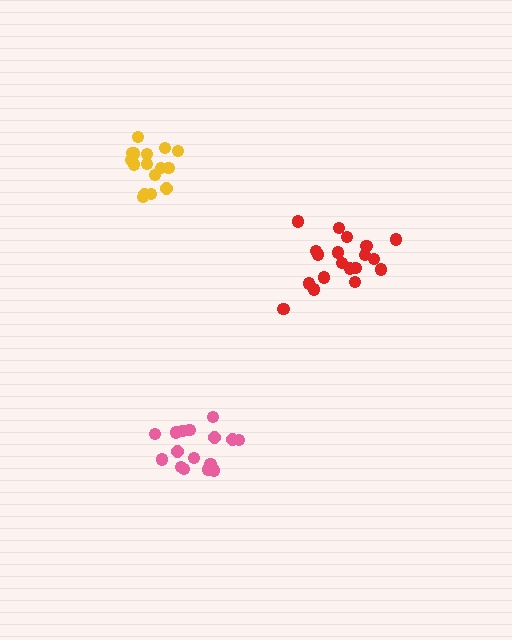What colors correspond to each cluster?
The clusters are colored: pink, red, yellow.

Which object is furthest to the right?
The red cluster is rightmost.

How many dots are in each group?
Group 1: 16 dots, Group 2: 19 dots, Group 3: 16 dots (51 total).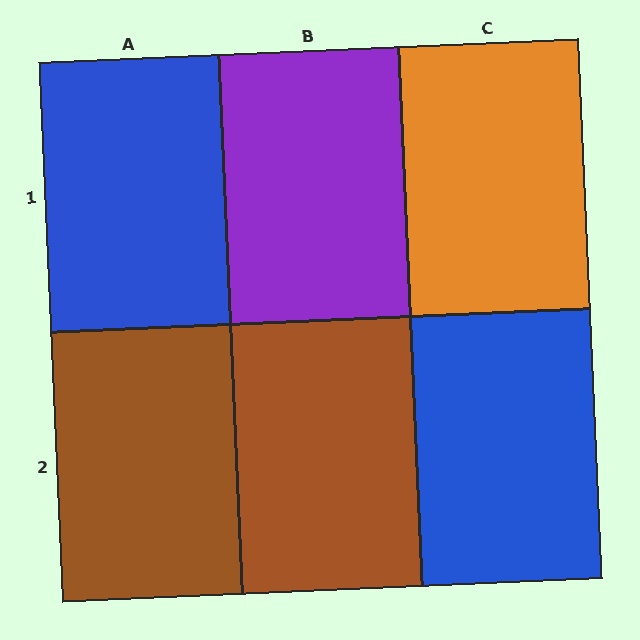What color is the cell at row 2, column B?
Brown.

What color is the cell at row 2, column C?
Blue.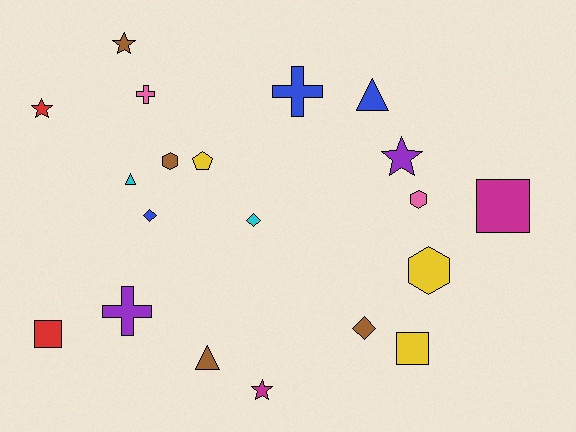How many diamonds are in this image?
There are 3 diamonds.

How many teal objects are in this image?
There are no teal objects.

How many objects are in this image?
There are 20 objects.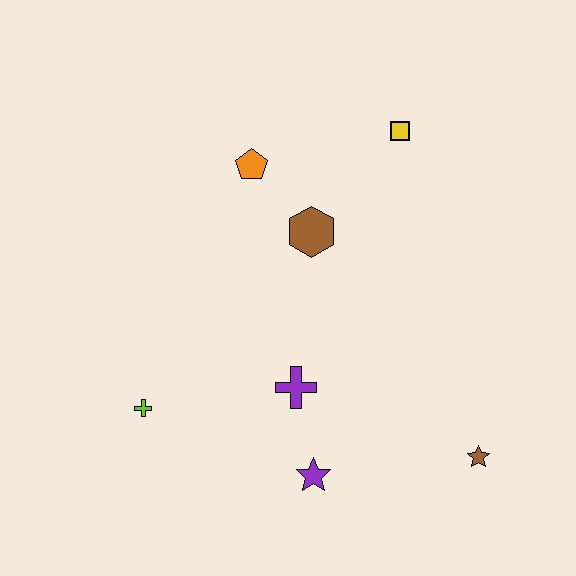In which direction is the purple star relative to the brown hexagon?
The purple star is below the brown hexagon.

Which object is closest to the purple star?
The purple cross is closest to the purple star.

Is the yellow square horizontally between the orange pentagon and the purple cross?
No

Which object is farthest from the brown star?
The orange pentagon is farthest from the brown star.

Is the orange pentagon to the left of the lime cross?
No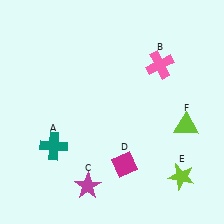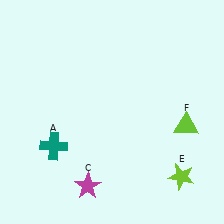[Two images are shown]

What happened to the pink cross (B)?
The pink cross (B) was removed in Image 2. It was in the top-right area of Image 1.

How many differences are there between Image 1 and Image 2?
There are 2 differences between the two images.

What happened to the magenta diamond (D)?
The magenta diamond (D) was removed in Image 2. It was in the bottom-right area of Image 1.